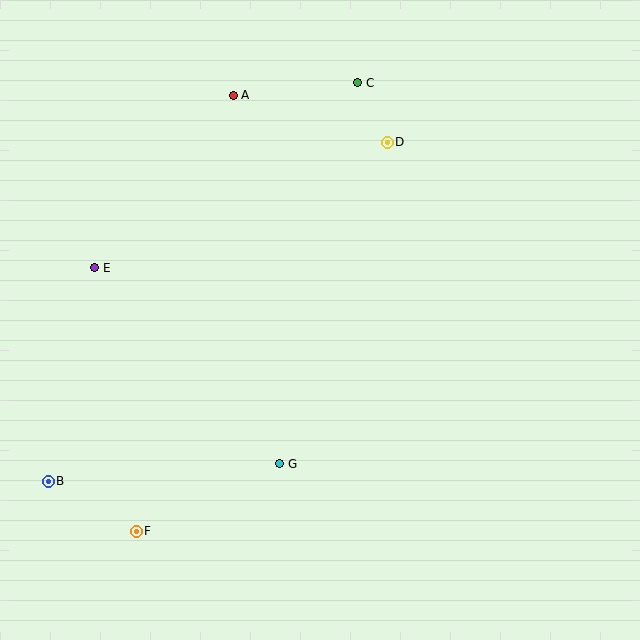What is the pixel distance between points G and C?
The distance between G and C is 389 pixels.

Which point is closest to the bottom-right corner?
Point G is closest to the bottom-right corner.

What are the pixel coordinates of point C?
Point C is at (358, 83).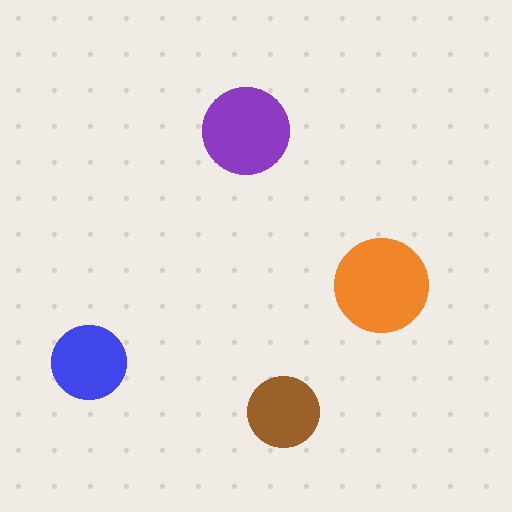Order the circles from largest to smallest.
the orange one, the purple one, the blue one, the brown one.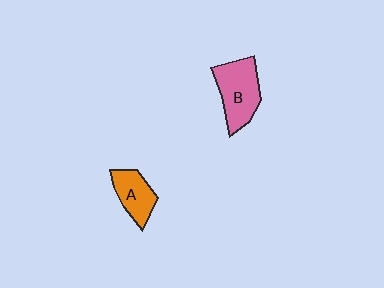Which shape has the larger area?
Shape B (pink).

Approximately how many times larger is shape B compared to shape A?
Approximately 1.5 times.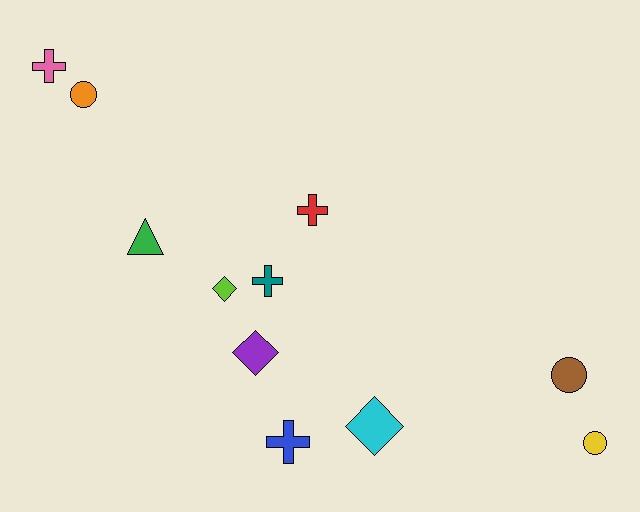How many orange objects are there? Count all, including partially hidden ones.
There is 1 orange object.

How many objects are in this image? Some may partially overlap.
There are 11 objects.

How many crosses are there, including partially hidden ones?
There are 4 crosses.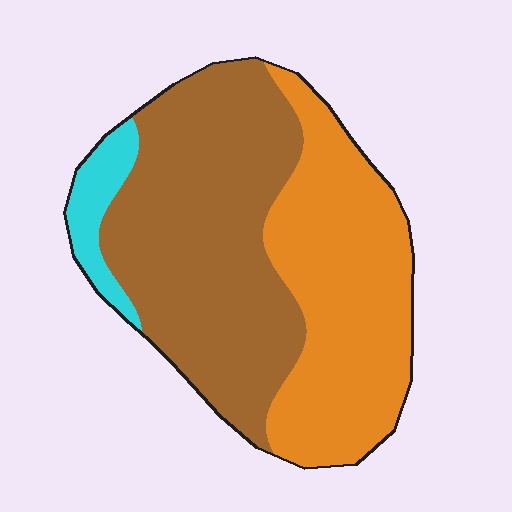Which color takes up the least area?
Cyan, at roughly 5%.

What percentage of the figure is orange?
Orange covers about 40% of the figure.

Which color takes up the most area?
Brown, at roughly 50%.